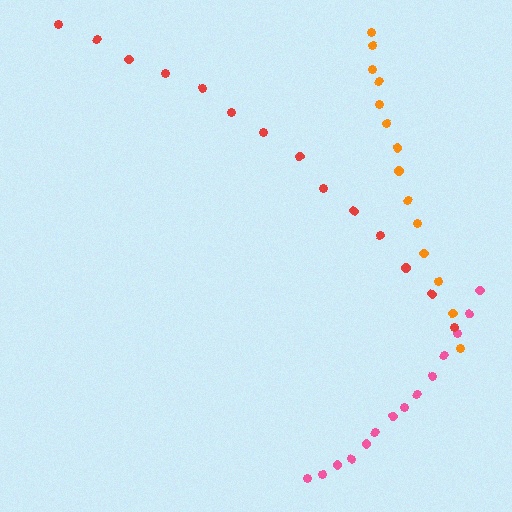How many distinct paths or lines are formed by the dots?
There are 3 distinct paths.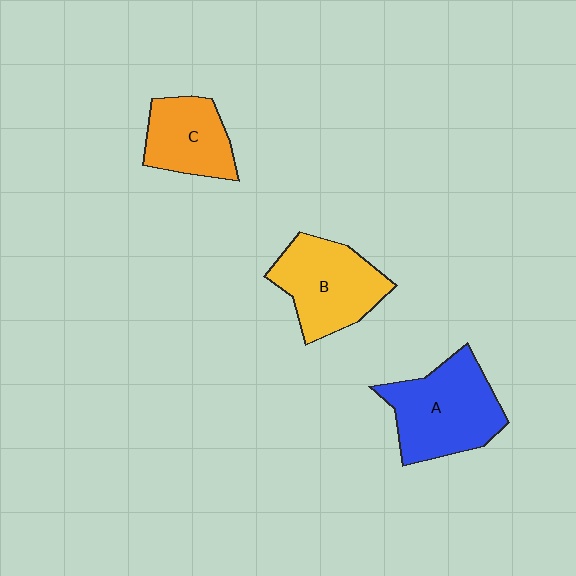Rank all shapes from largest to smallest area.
From largest to smallest: A (blue), B (yellow), C (orange).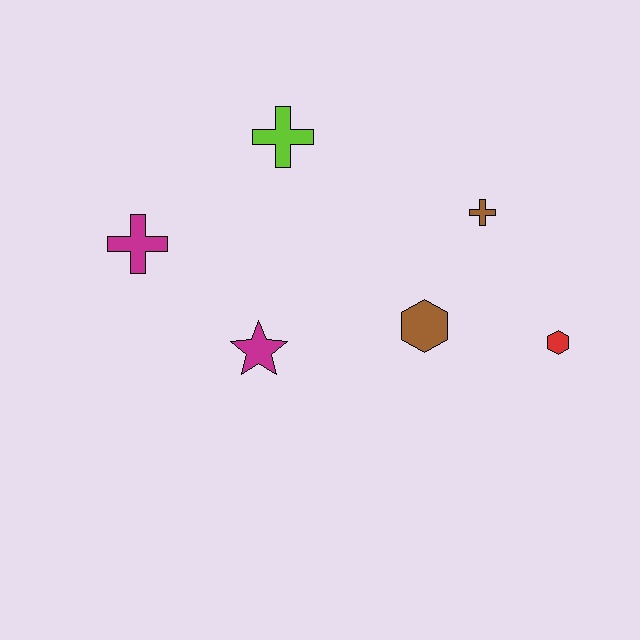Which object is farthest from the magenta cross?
The red hexagon is farthest from the magenta cross.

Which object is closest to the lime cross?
The magenta cross is closest to the lime cross.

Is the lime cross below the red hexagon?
No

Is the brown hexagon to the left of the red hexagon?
Yes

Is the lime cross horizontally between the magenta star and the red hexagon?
Yes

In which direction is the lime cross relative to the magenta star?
The lime cross is above the magenta star.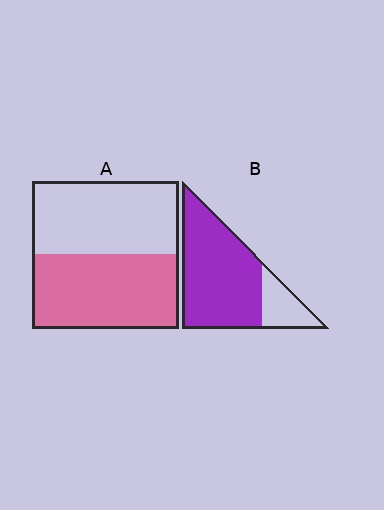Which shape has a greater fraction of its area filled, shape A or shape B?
Shape B.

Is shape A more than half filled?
Roughly half.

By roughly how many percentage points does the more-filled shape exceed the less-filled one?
By roughly 30 percentage points (B over A).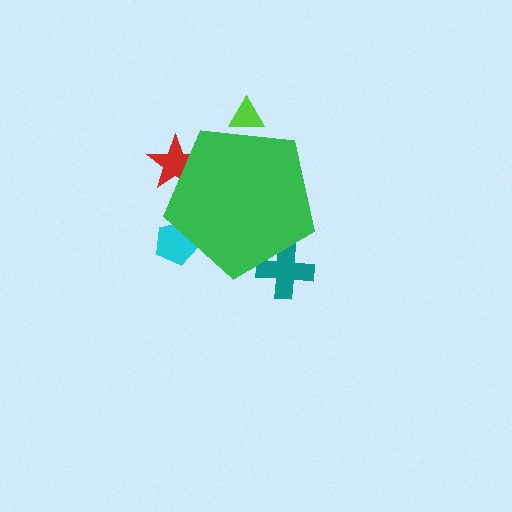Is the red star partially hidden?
Yes, the red star is partially hidden behind the green pentagon.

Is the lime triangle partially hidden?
Yes, the lime triangle is partially hidden behind the green pentagon.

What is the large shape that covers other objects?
A green pentagon.